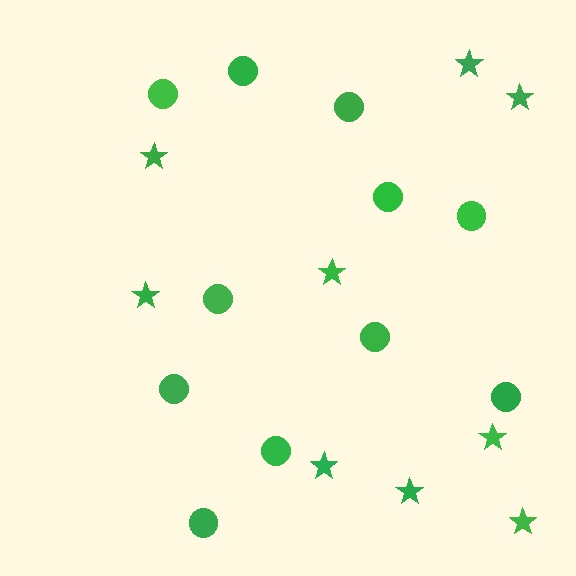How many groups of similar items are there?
There are 2 groups: one group of stars (9) and one group of circles (11).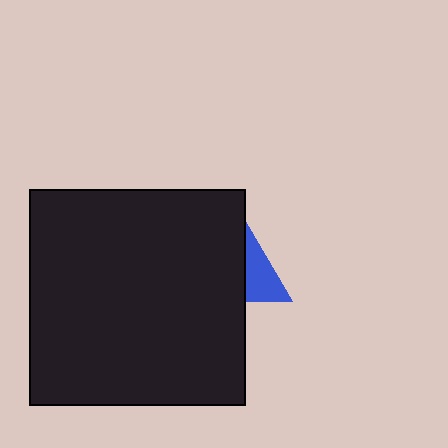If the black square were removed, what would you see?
You would see the complete blue triangle.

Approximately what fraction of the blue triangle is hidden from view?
Roughly 70% of the blue triangle is hidden behind the black square.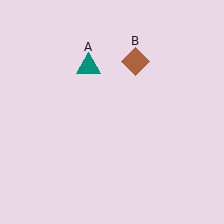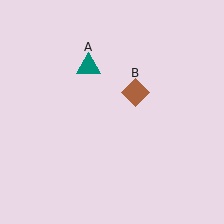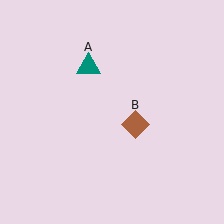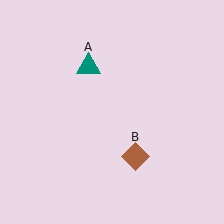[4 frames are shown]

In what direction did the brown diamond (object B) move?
The brown diamond (object B) moved down.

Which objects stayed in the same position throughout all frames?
Teal triangle (object A) remained stationary.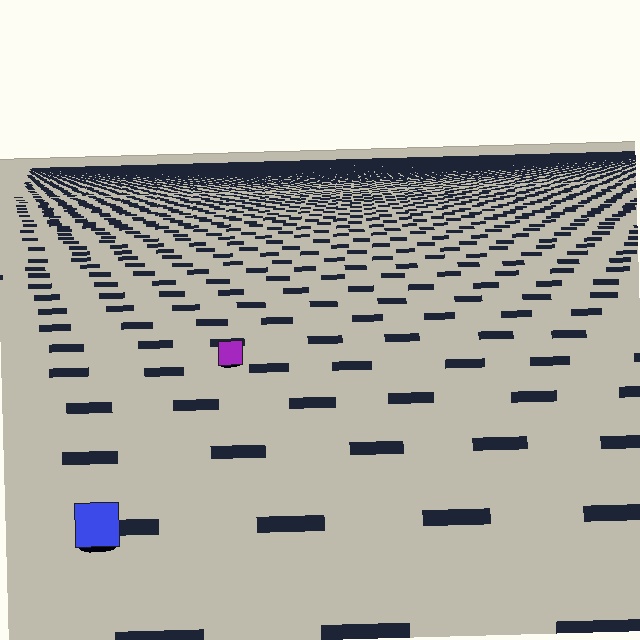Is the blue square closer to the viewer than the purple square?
Yes. The blue square is closer — you can tell from the texture gradient: the ground texture is coarser near it.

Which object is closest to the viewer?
The blue square is closest. The texture marks near it are larger and more spread out.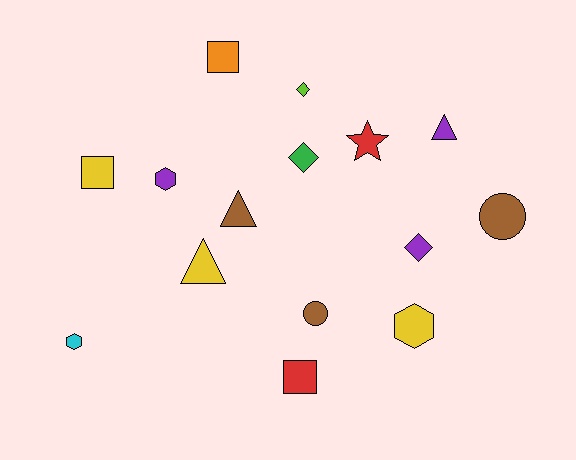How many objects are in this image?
There are 15 objects.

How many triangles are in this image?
There are 3 triangles.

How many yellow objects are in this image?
There are 3 yellow objects.